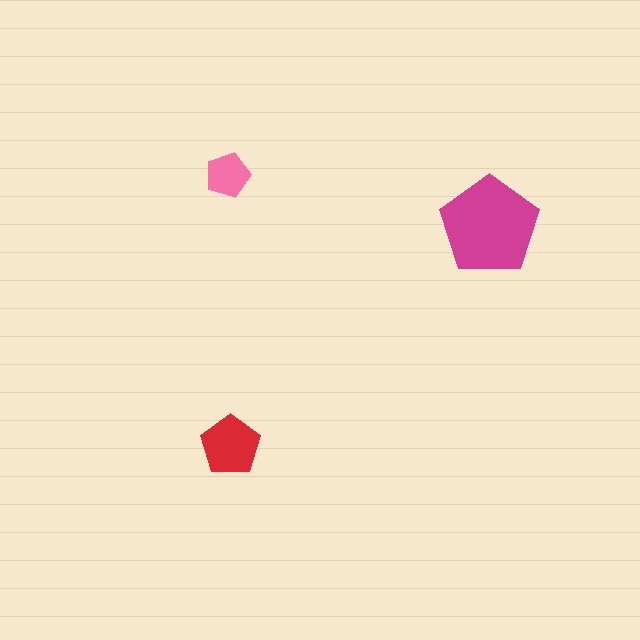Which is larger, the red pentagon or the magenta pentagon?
The magenta one.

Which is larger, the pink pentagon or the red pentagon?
The red one.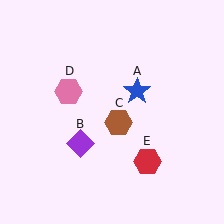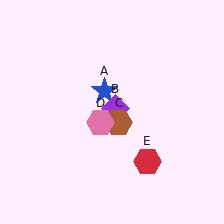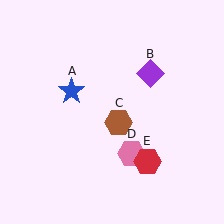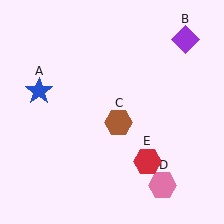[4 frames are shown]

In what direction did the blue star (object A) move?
The blue star (object A) moved left.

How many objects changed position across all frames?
3 objects changed position: blue star (object A), purple diamond (object B), pink hexagon (object D).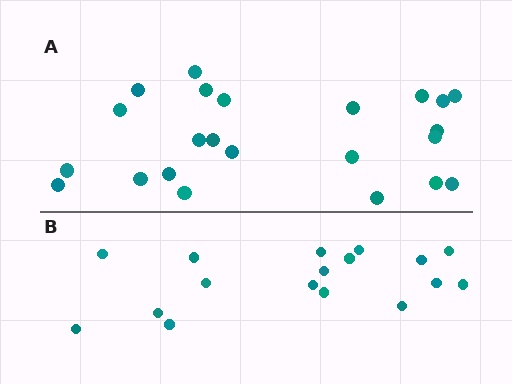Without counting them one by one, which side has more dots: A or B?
Region A (the top region) has more dots.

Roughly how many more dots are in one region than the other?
Region A has about 6 more dots than region B.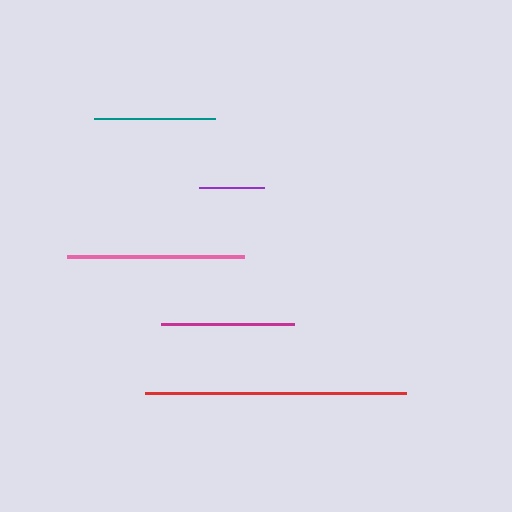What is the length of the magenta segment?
The magenta segment is approximately 133 pixels long.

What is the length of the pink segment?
The pink segment is approximately 177 pixels long.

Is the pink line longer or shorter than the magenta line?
The pink line is longer than the magenta line.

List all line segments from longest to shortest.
From longest to shortest: red, pink, magenta, teal, purple.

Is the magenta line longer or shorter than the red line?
The red line is longer than the magenta line.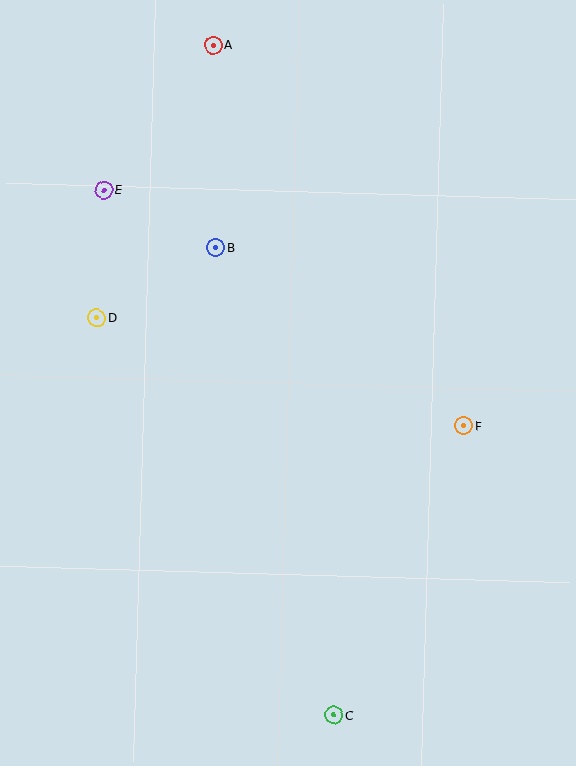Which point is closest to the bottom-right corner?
Point C is closest to the bottom-right corner.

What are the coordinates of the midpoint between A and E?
The midpoint between A and E is at (158, 117).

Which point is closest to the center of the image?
Point B at (215, 248) is closest to the center.